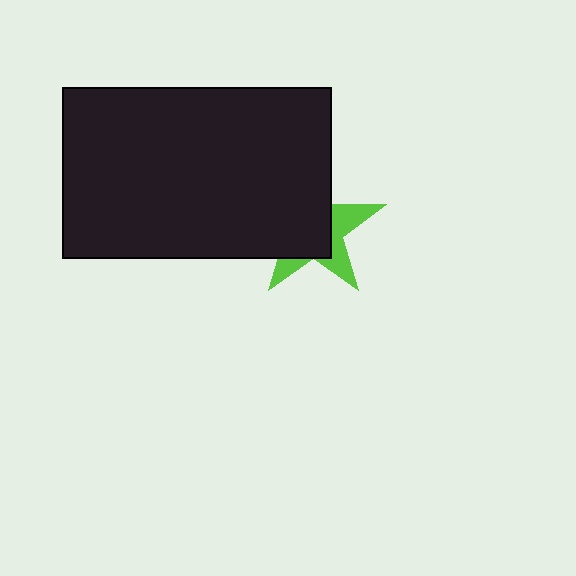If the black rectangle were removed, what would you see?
You would see the complete lime star.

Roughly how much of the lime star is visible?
A small part of it is visible (roughly 37%).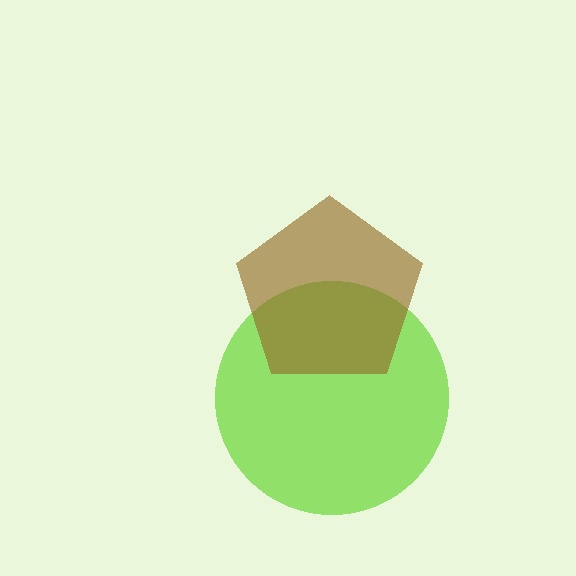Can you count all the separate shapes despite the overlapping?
Yes, there are 2 separate shapes.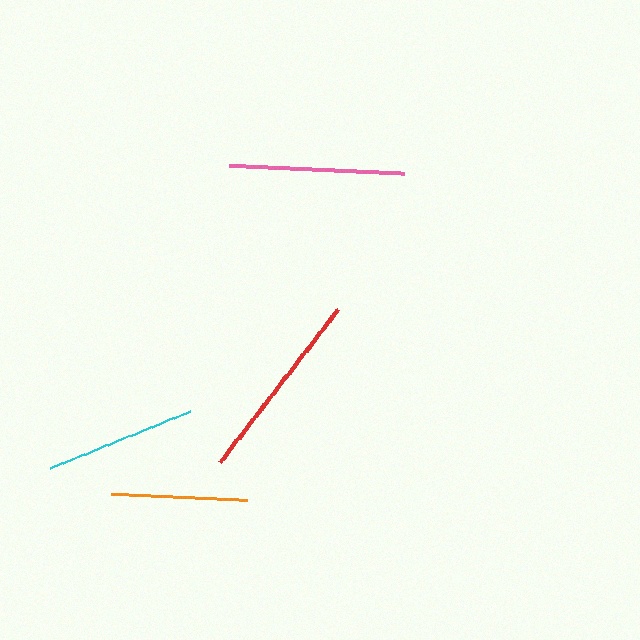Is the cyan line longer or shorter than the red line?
The red line is longer than the cyan line.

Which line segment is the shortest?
The orange line is the shortest at approximately 136 pixels.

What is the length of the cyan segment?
The cyan segment is approximately 151 pixels long.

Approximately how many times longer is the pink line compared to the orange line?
The pink line is approximately 1.3 times the length of the orange line.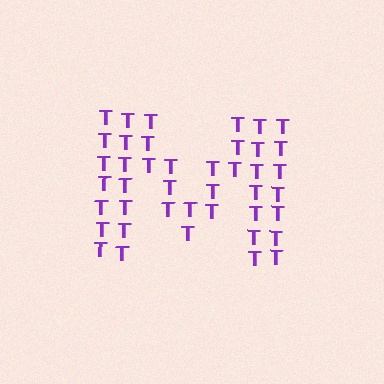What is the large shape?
The large shape is the letter M.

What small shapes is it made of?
It is made of small letter T's.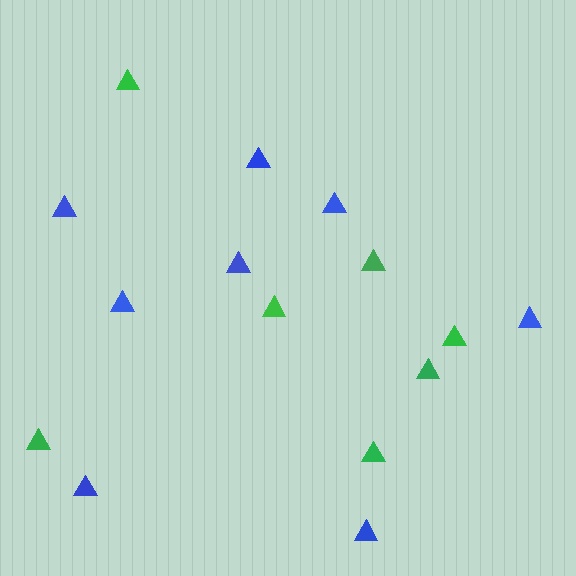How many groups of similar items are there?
There are 2 groups: one group of blue triangles (8) and one group of green triangles (7).